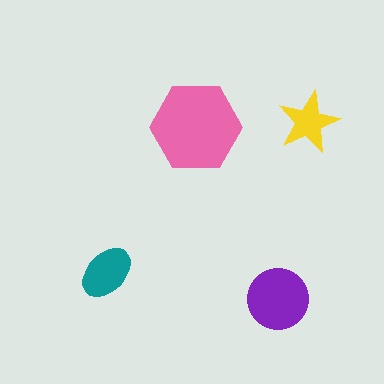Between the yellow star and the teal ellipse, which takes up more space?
The teal ellipse.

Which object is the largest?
The pink hexagon.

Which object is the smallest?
The yellow star.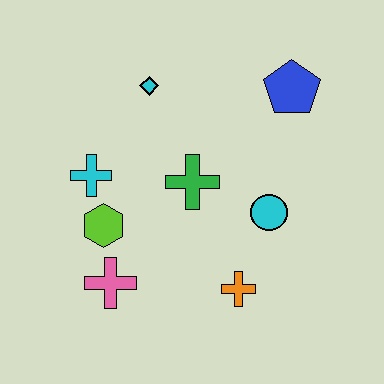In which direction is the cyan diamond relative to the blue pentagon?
The cyan diamond is to the left of the blue pentagon.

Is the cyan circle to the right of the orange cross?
Yes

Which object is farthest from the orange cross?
The cyan diamond is farthest from the orange cross.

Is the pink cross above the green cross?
No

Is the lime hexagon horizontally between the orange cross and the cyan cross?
Yes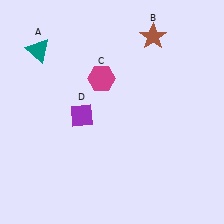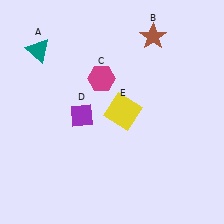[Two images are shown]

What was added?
A yellow square (E) was added in Image 2.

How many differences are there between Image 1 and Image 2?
There is 1 difference between the two images.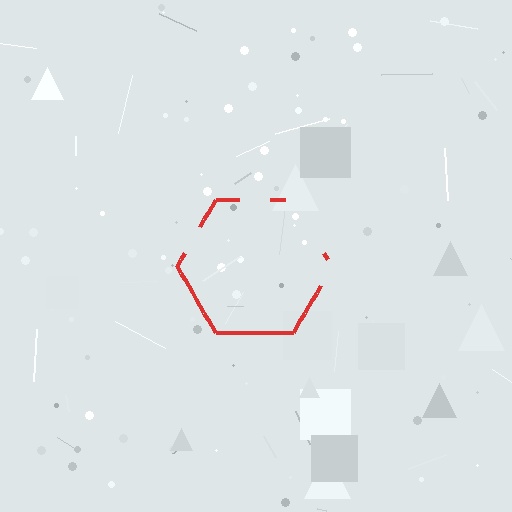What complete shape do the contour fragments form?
The contour fragments form a hexagon.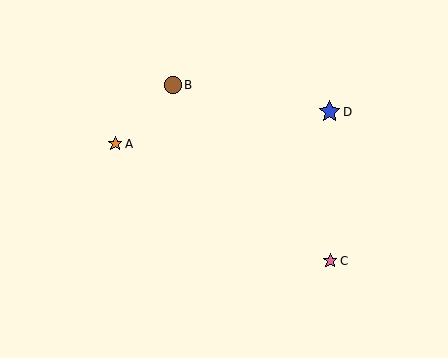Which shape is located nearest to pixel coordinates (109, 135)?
The orange star (labeled A) at (115, 144) is nearest to that location.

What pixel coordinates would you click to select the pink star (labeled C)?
Click at (330, 261) to select the pink star C.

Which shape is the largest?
The blue star (labeled D) is the largest.